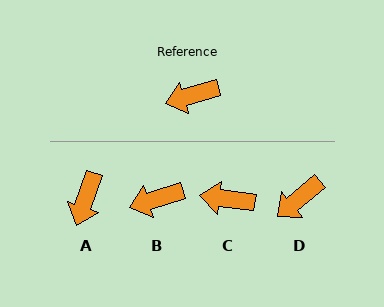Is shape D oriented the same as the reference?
No, it is off by about 23 degrees.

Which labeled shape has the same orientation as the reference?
B.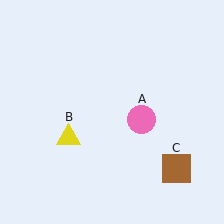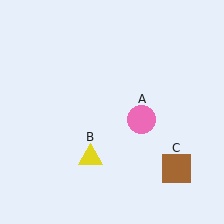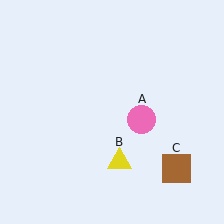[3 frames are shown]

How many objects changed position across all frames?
1 object changed position: yellow triangle (object B).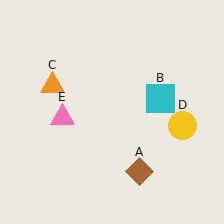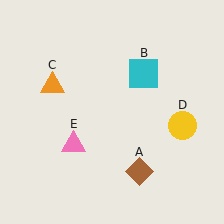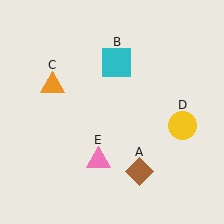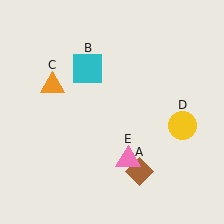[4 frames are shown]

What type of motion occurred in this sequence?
The cyan square (object B), pink triangle (object E) rotated counterclockwise around the center of the scene.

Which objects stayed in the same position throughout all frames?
Brown diamond (object A) and orange triangle (object C) and yellow circle (object D) remained stationary.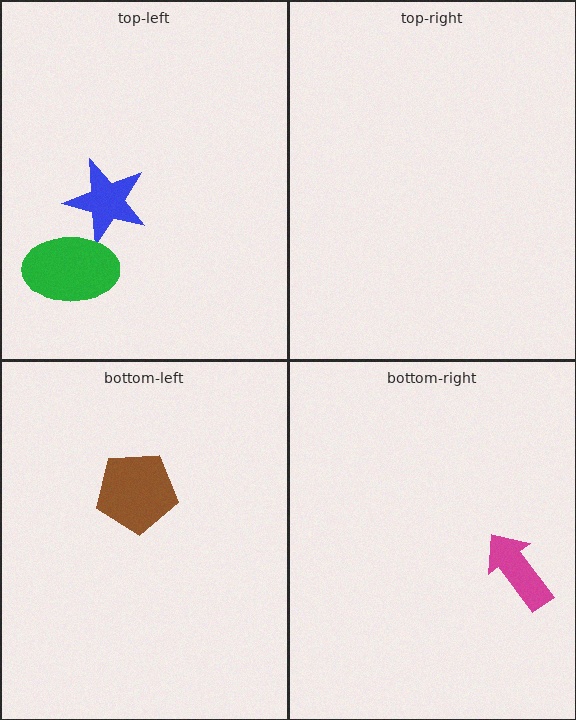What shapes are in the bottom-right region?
The magenta arrow.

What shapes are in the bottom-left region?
The brown pentagon.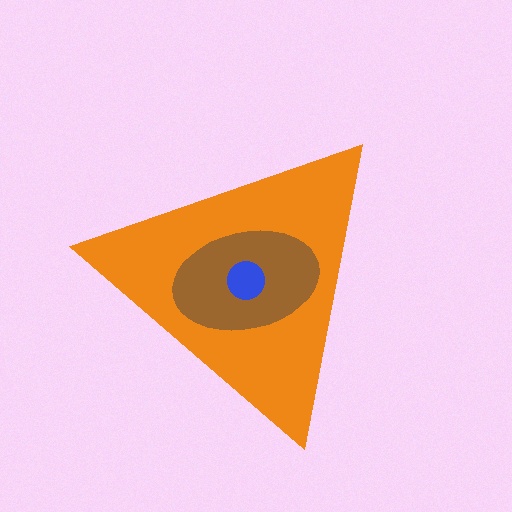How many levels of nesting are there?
3.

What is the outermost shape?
The orange triangle.